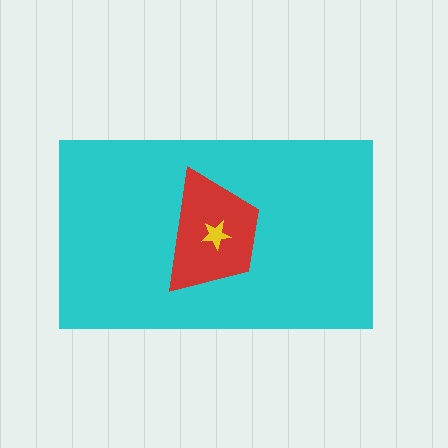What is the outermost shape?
The cyan rectangle.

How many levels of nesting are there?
3.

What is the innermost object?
The yellow star.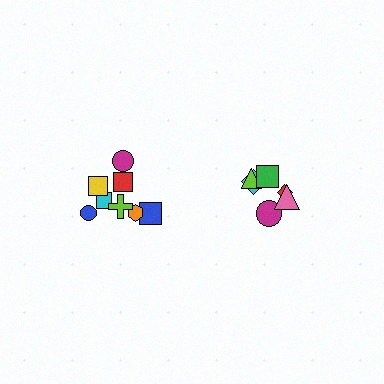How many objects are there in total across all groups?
There are 14 objects.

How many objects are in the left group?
There are 8 objects.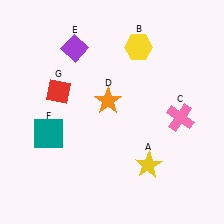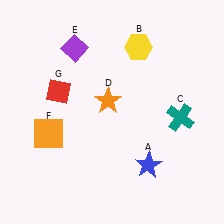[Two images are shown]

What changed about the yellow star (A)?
In Image 1, A is yellow. In Image 2, it changed to blue.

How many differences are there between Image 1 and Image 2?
There are 3 differences between the two images.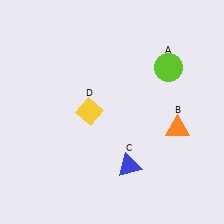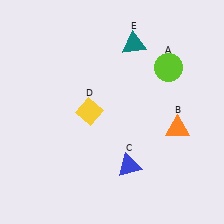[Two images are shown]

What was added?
A teal triangle (E) was added in Image 2.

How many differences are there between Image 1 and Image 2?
There is 1 difference between the two images.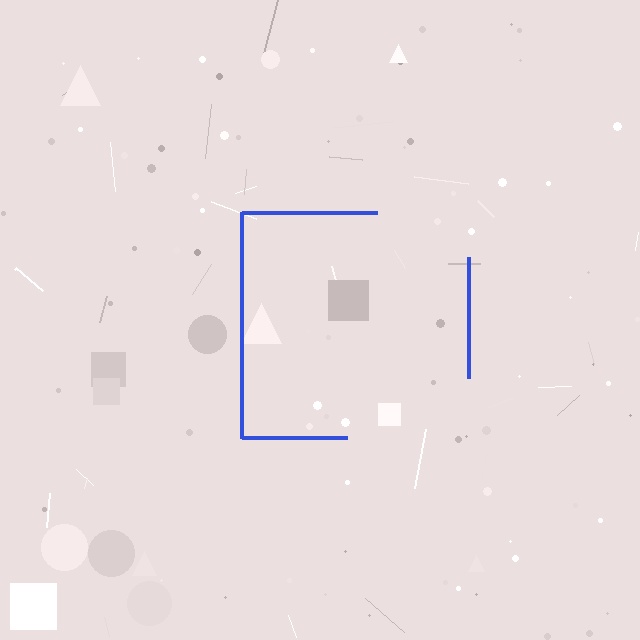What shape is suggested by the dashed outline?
The dashed outline suggests a square.